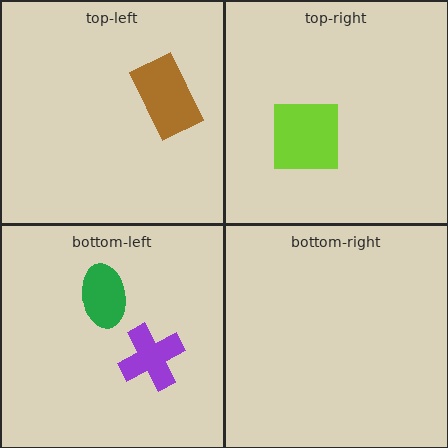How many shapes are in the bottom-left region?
2.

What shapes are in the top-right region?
The lime square.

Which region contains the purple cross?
The bottom-left region.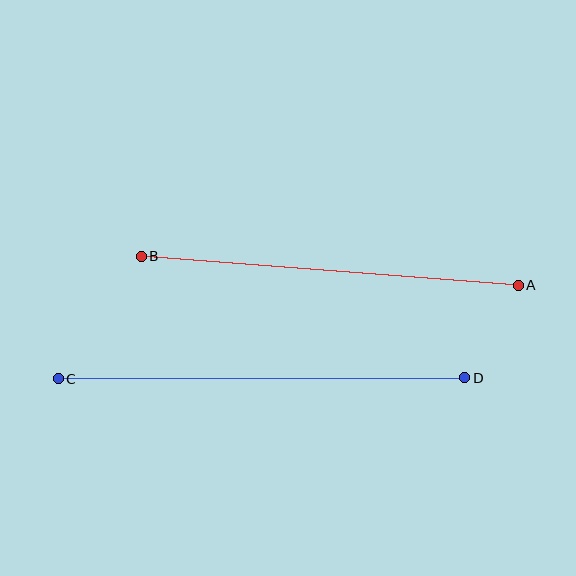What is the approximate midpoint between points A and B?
The midpoint is at approximately (330, 271) pixels.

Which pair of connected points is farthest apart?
Points C and D are farthest apart.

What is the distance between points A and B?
The distance is approximately 378 pixels.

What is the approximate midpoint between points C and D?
The midpoint is at approximately (261, 378) pixels.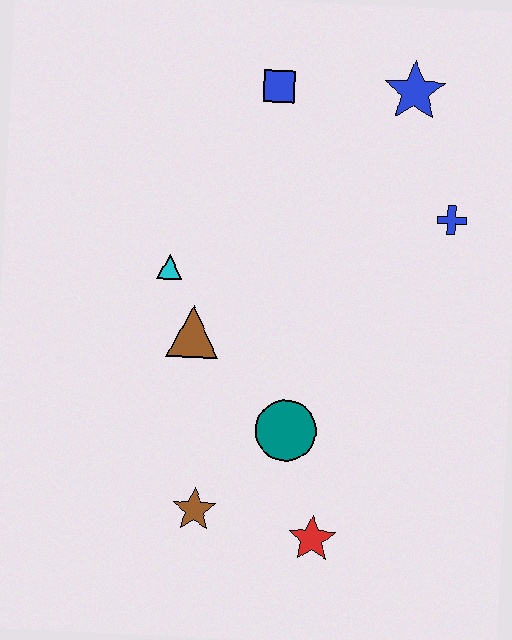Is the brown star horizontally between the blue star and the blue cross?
No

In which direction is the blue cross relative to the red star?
The blue cross is above the red star.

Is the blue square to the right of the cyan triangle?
Yes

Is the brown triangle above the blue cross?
No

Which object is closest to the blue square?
The blue star is closest to the blue square.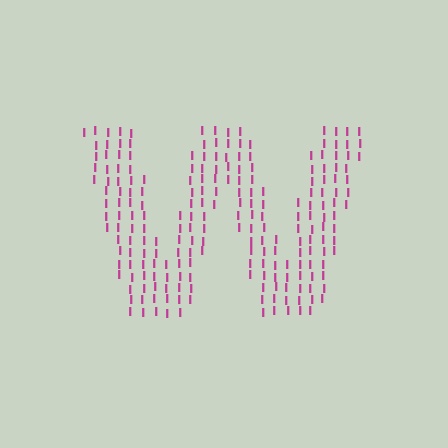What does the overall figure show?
The overall figure shows the letter W.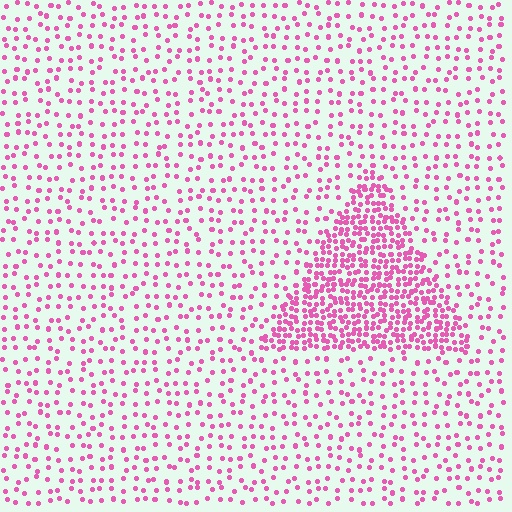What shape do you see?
I see a triangle.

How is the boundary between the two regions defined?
The boundary is defined by a change in element density (approximately 3.0x ratio). All elements are the same color, size, and shape.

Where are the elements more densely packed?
The elements are more densely packed inside the triangle boundary.